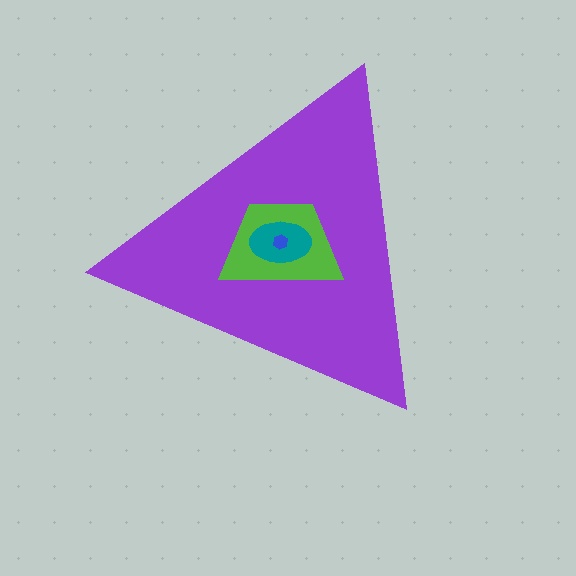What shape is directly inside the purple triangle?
The lime trapezoid.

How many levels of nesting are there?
4.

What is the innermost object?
The blue hexagon.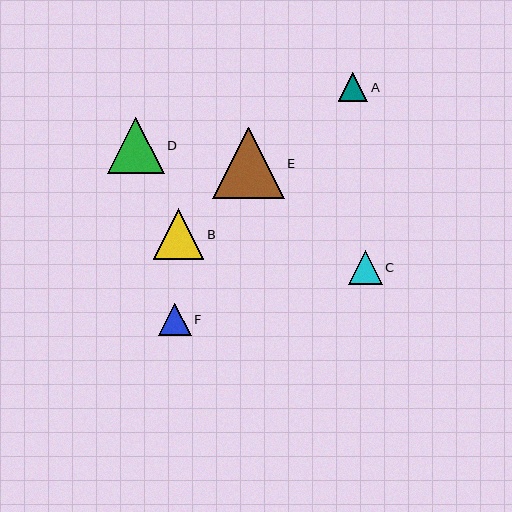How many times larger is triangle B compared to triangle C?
Triangle B is approximately 1.5 times the size of triangle C.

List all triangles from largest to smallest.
From largest to smallest: E, D, B, C, F, A.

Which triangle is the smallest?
Triangle A is the smallest with a size of approximately 29 pixels.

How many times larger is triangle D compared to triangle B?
Triangle D is approximately 1.1 times the size of triangle B.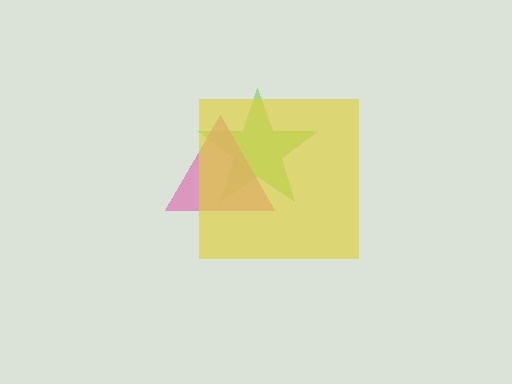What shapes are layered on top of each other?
The layered shapes are: a lime star, a pink triangle, a yellow square.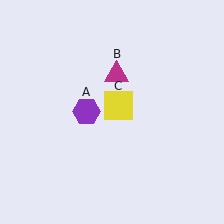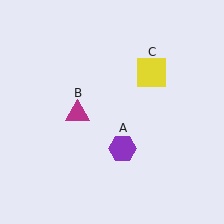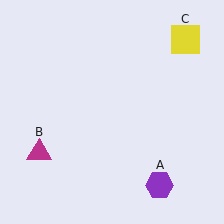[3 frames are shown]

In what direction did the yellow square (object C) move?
The yellow square (object C) moved up and to the right.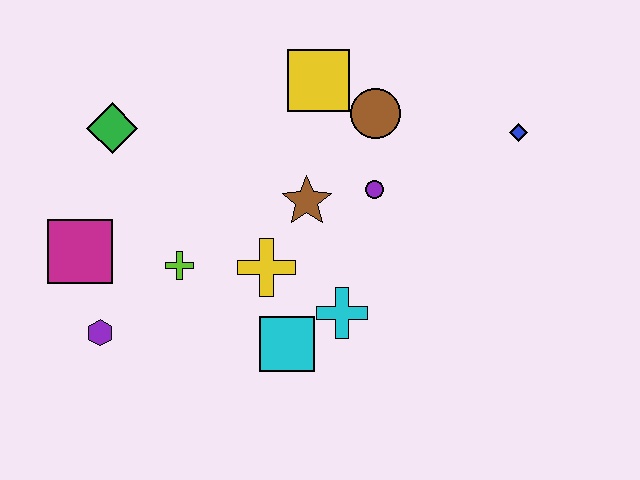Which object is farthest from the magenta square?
The blue diamond is farthest from the magenta square.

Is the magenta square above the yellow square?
No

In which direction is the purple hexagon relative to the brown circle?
The purple hexagon is to the left of the brown circle.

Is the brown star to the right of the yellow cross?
Yes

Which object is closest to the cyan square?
The cyan cross is closest to the cyan square.